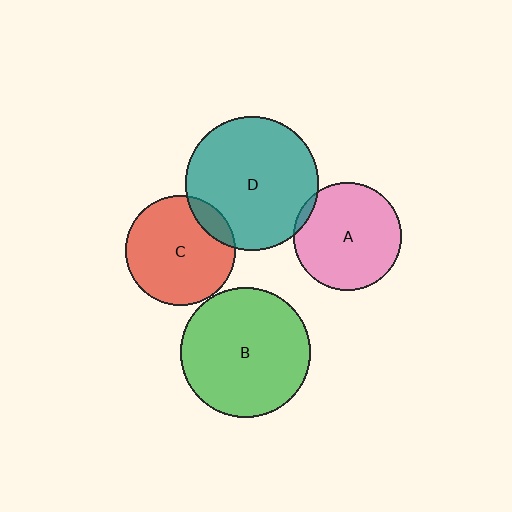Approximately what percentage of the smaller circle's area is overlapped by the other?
Approximately 5%.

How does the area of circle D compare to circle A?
Approximately 1.5 times.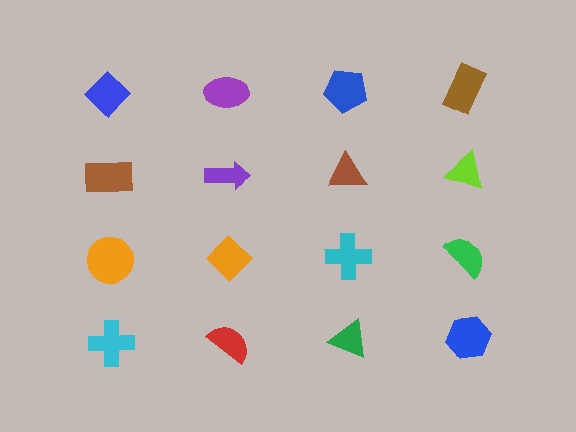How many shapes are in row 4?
4 shapes.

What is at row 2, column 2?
A purple arrow.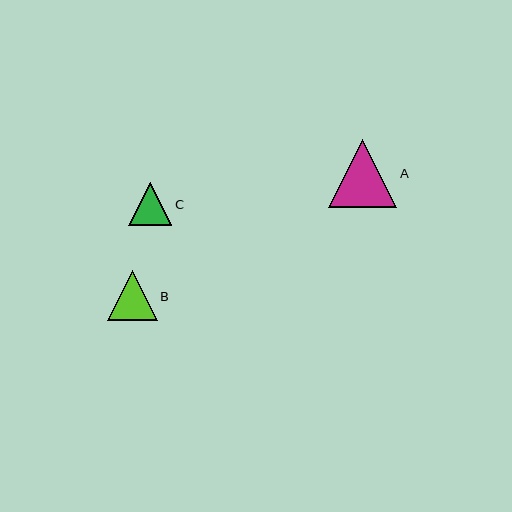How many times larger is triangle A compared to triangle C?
Triangle A is approximately 1.6 times the size of triangle C.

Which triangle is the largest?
Triangle A is the largest with a size of approximately 68 pixels.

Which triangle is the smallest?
Triangle C is the smallest with a size of approximately 43 pixels.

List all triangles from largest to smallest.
From largest to smallest: A, B, C.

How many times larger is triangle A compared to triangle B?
Triangle A is approximately 1.4 times the size of triangle B.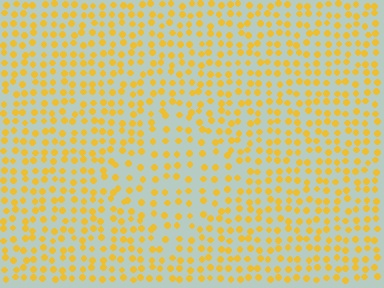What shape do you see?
I see a diamond.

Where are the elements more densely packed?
The elements are more densely packed outside the diamond boundary.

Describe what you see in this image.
The image contains small yellow elements arranged at two different densities. A diamond-shaped region is visible where the elements are less densely packed than the surrounding area.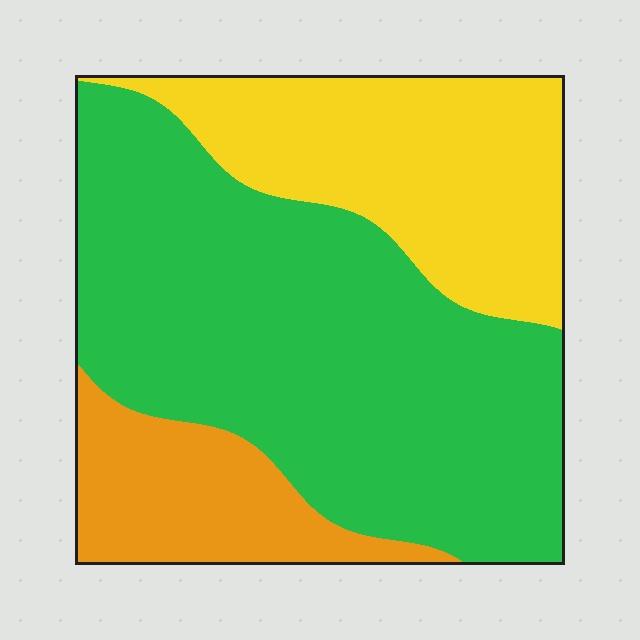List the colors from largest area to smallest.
From largest to smallest: green, yellow, orange.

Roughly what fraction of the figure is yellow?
Yellow covers roughly 25% of the figure.